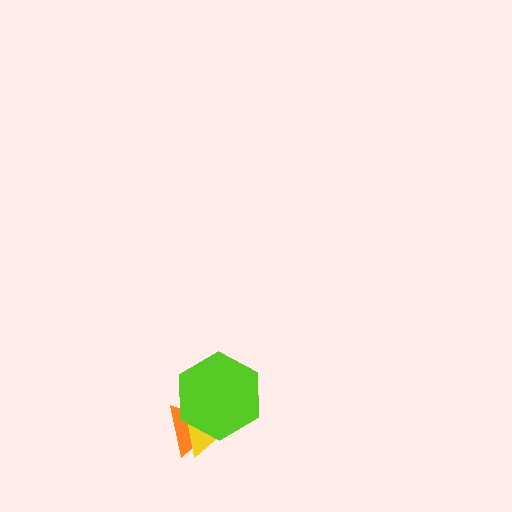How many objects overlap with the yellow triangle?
2 objects overlap with the yellow triangle.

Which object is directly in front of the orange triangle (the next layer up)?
The yellow triangle is directly in front of the orange triangle.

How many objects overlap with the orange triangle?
2 objects overlap with the orange triangle.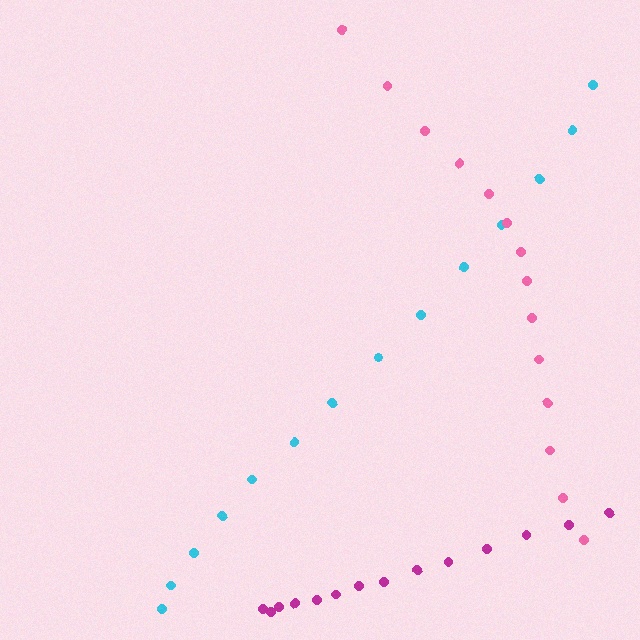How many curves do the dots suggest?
There are 3 distinct paths.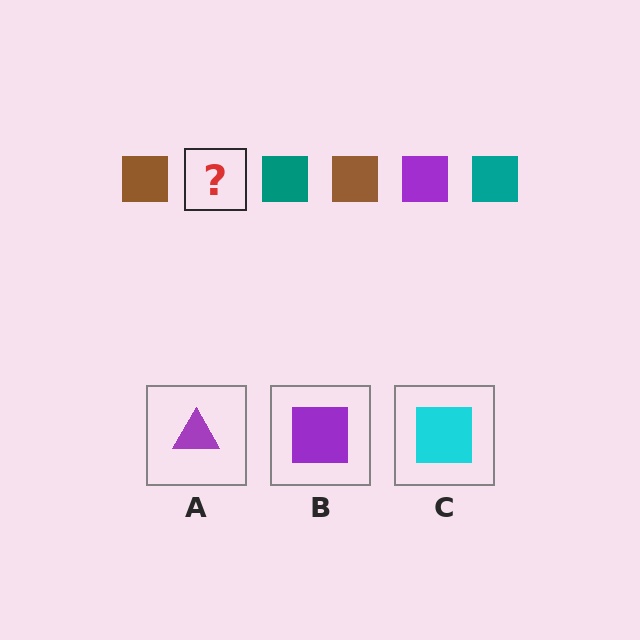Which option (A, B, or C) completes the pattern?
B.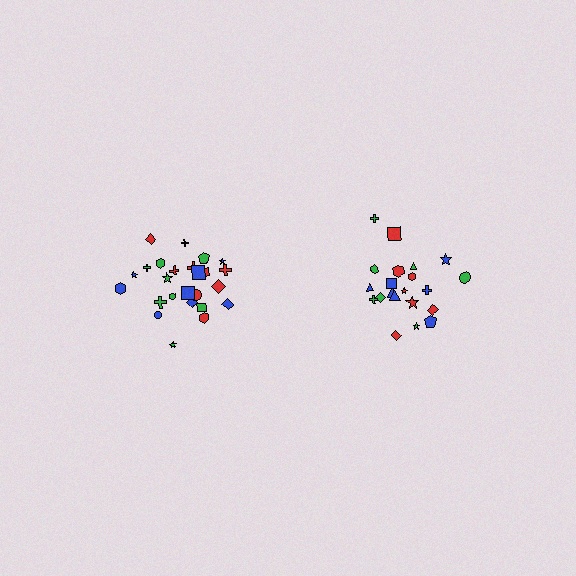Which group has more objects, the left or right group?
The left group.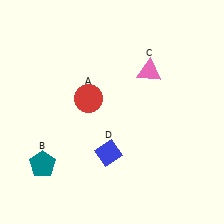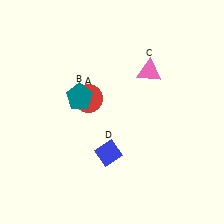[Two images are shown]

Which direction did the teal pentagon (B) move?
The teal pentagon (B) moved up.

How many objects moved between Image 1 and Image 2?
1 object moved between the two images.